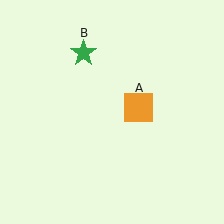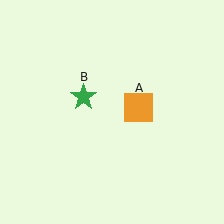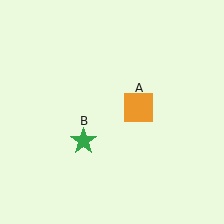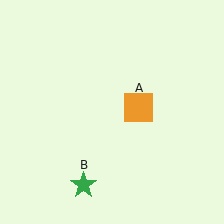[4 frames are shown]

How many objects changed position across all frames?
1 object changed position: green star (object B).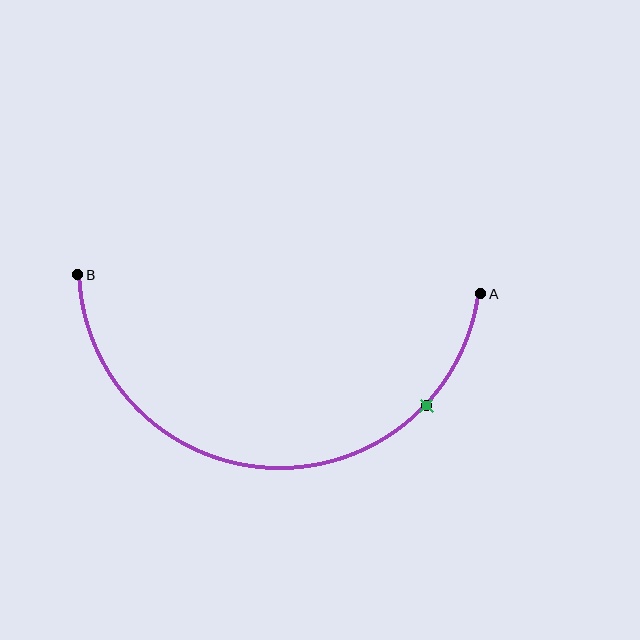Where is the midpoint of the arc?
The arc midpoint is the point on the curve farthest from the straight line joining A and B. It sits below that line.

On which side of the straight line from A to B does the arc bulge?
The arc bulges below the straight line connecting A and B.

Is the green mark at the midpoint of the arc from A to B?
No. The green mark lies on the arc but is closer to endpoint A. The arc midpoint would be at the point on the curve equidistant along the arc from both A and B.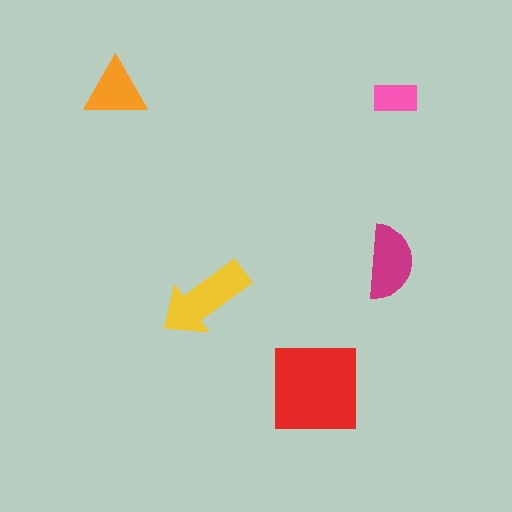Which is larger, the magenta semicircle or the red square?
The red square.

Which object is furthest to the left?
The orange triangle is leftmost.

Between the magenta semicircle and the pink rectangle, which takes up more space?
The magenta semicircle.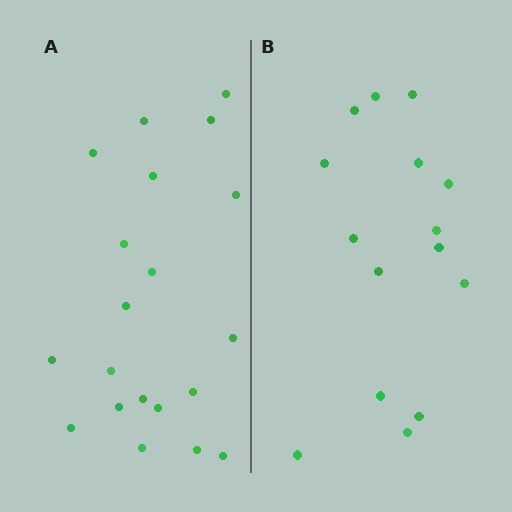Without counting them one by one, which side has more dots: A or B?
Region A (the left region) has more dots.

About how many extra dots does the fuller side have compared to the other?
Region A has about 5 more dots than region B.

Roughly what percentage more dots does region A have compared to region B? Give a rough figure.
About 35% more.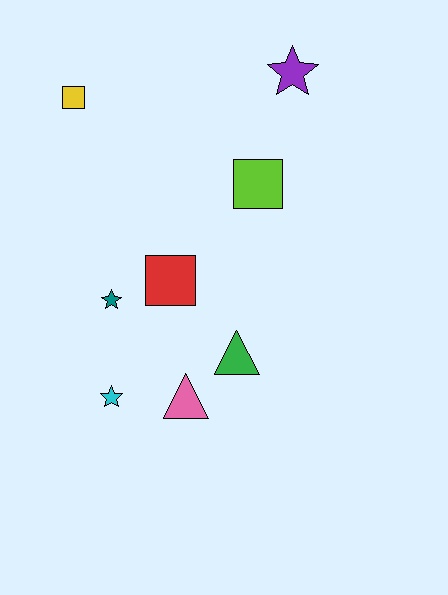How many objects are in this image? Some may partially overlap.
There are 8 objects.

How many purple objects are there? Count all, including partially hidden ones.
There is 1 purple object.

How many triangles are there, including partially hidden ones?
There are 2 triangles.